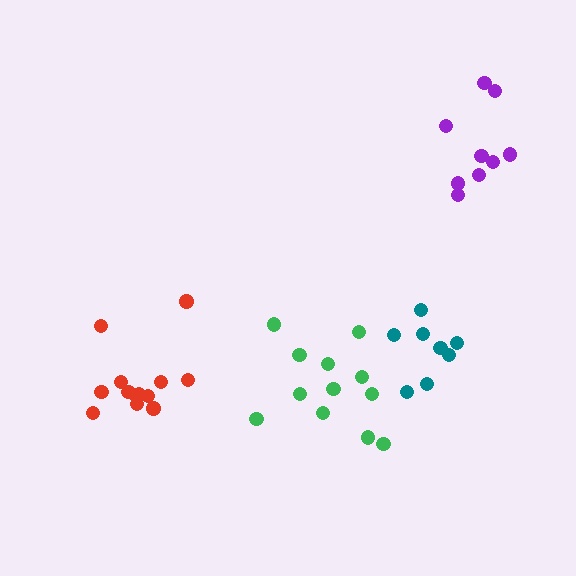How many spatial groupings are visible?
There are 4 spatial groupings.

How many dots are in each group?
Group 1: 13 dots, Group 2: 8 dots, Group 3: 9 dots, Group 4: 12 dots (42 total).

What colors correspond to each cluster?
The clusters are colored: red, teal, purple, green.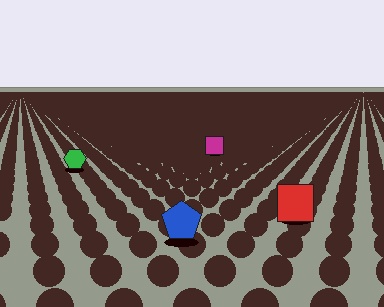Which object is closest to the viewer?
The blue pentagon is closest. The texture marks near it are larger and more spread out.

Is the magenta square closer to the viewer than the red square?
No. The red square is closer — you can tell from the texture gradient: the ground texture is coarser near it.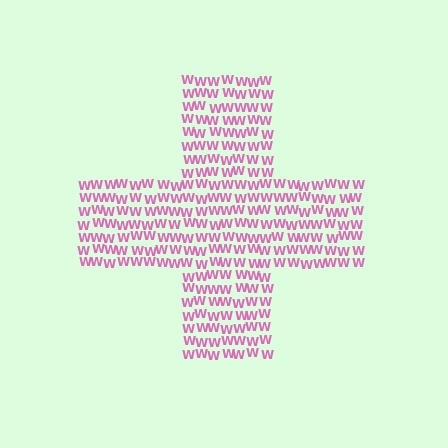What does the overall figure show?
The overall figure shows a cross.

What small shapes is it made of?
It is made of small letter W's.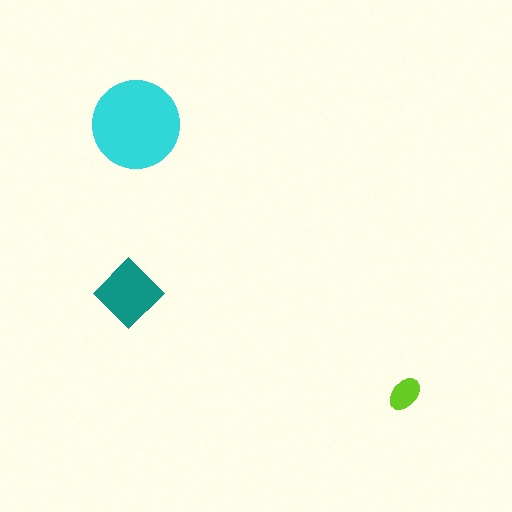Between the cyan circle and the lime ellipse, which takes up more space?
The cyan circle.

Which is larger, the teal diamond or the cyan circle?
The cyan circle.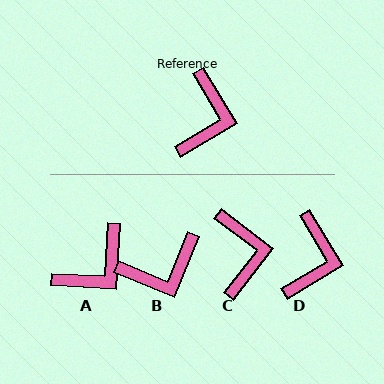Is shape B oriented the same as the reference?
No, it is off by about 53 degrees.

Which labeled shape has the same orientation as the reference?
D.